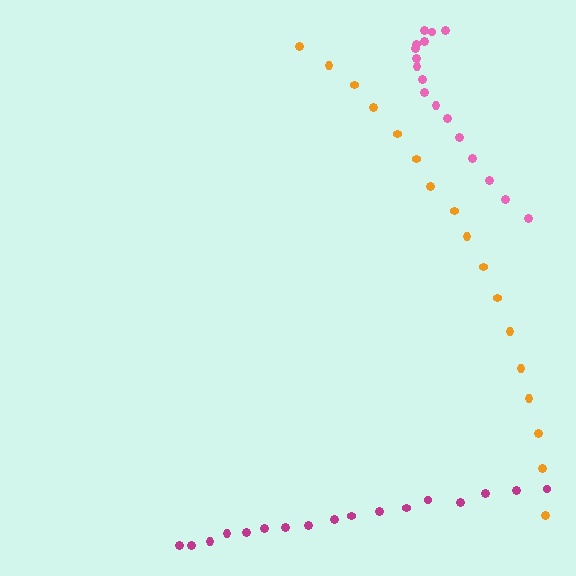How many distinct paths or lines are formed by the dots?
There are 3 distinct paths.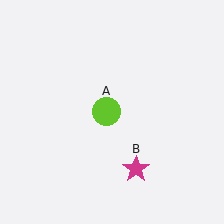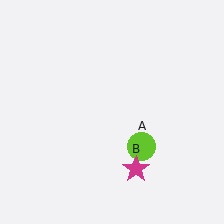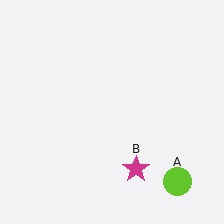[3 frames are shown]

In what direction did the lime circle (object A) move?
The lime circle (object A) moved down and to the right.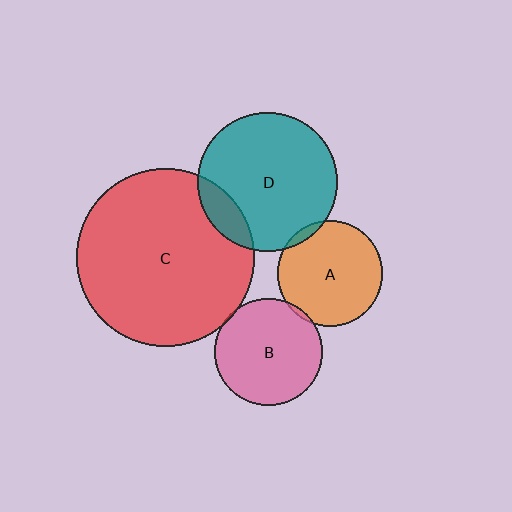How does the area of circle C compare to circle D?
Approximately 1.6 times.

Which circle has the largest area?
Circle C (red).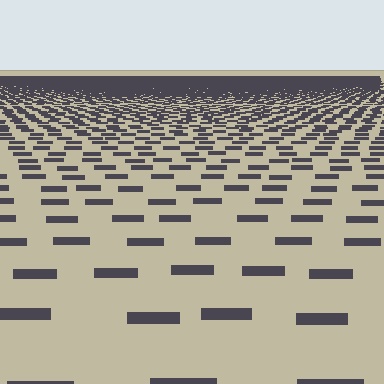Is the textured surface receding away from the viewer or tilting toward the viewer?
The surface is receding away from the viewer. Texture elements get smaller and denser toward the top.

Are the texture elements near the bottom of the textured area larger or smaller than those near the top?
Larger. Near the bottom, elements are closer to the viewer and appear at a bigger on-screen size.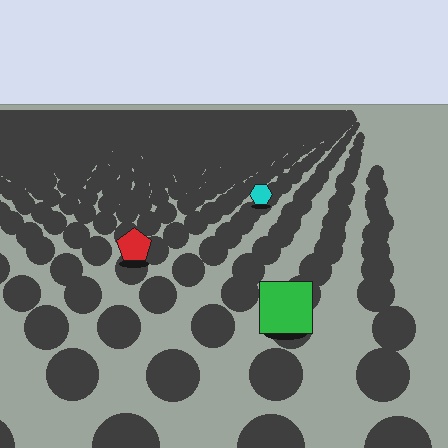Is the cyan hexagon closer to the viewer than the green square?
No. The green square is closer — you can tell from the texture gradient: the ground texture is coarser near it.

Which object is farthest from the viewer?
The cyan hexagon is farthest from the viewer. It appears smaller and the ground texture around it is denser.